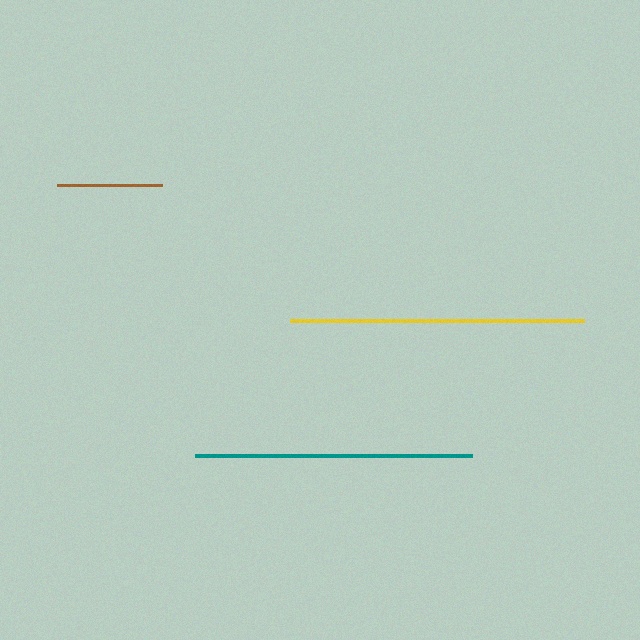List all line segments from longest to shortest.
From longest to shortest: yellow, teal, brown.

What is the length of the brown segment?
The brown segment is approximately 105 pixels long.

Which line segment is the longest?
The yellow line is the longest at approximately 293 pixels.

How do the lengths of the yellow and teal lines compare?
The yellow and teal lines are approximately the same length.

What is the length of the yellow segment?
The yellow segment is approximately 293 pixels long.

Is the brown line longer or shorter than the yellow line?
The yellow line is longer than the brown line.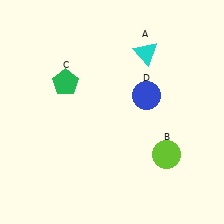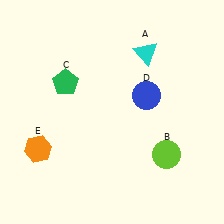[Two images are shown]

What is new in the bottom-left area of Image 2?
An orange hexagon (E) was added in the bottom-left area of Image 2.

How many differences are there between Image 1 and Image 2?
There is 1 difference between the two images.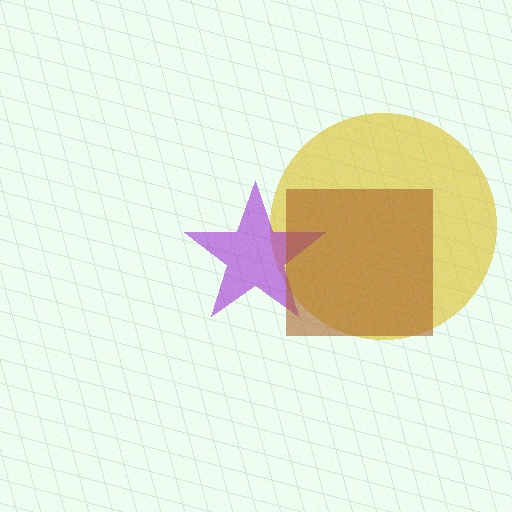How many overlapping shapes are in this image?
There are 3 overlapping shapes in the image.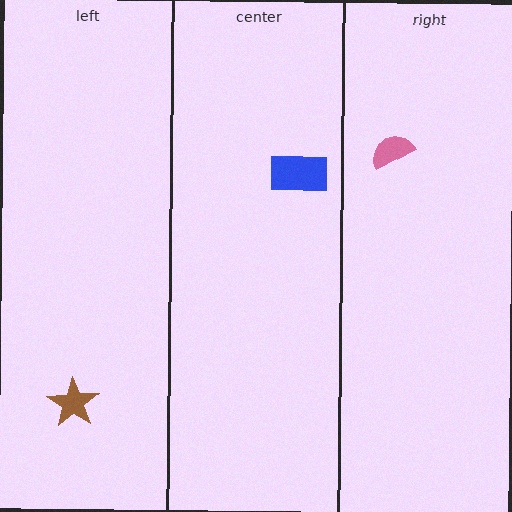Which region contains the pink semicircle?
The right region.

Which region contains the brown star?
The left region.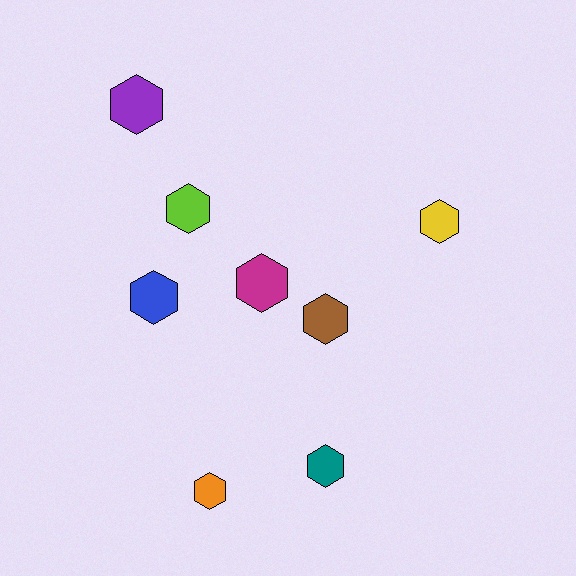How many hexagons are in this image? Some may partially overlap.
There are 8 hexagons.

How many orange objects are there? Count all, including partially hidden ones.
There is 1 orange object.